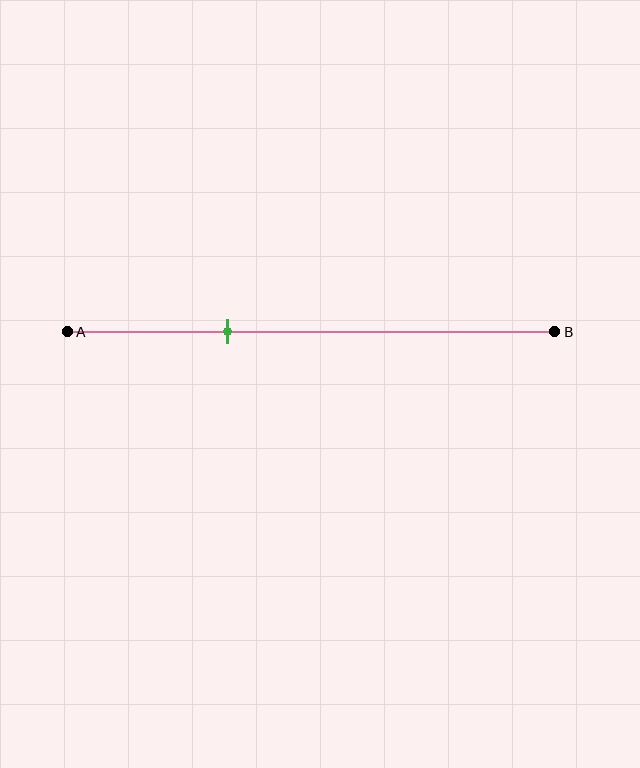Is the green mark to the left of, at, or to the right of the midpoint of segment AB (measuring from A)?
The green mark is to the left of the midpoint of segment AB.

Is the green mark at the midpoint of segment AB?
No, the mark is at about 35% from A, not at the 50% midpoint.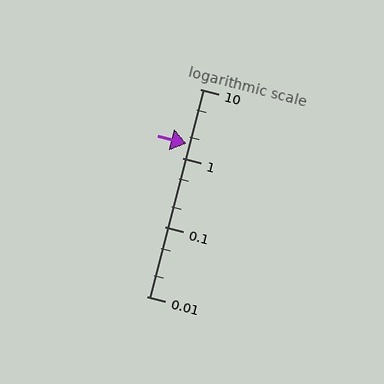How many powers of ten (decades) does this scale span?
The scale spans 3 decades, from 0.01 to 10.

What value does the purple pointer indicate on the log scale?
The pointer indicates approximately 1.6.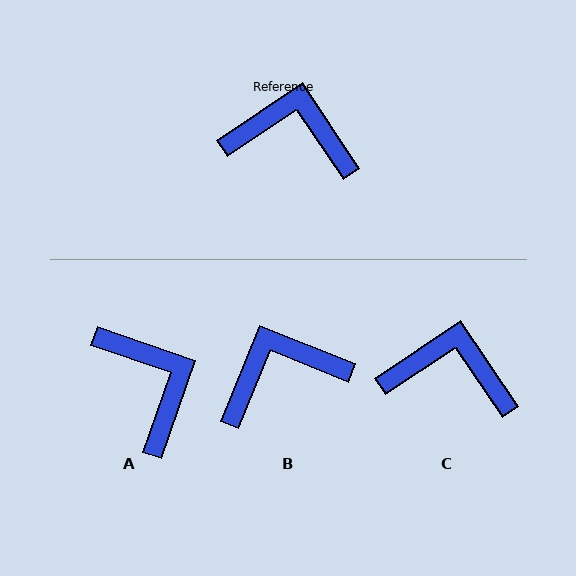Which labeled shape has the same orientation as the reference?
C.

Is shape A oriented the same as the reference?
No, it is off by about 53 degrees.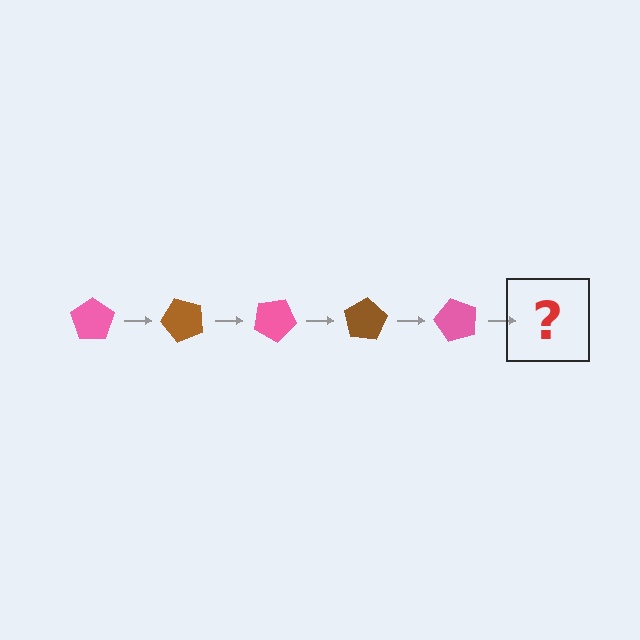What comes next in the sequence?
The next element should be a brown pentagon, rotated 250 degrees from the start.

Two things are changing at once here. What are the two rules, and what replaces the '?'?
The two rules are that it rotates 50 degrees each step and the color cycles through pink and brown. The '?' should be a brown pentagon, rotated 250 degrees from the start.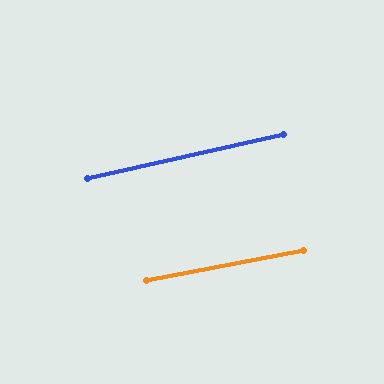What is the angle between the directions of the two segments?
Approximately 2 degrees.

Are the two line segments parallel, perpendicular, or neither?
Parallel — their directions differ by only 1.8°.